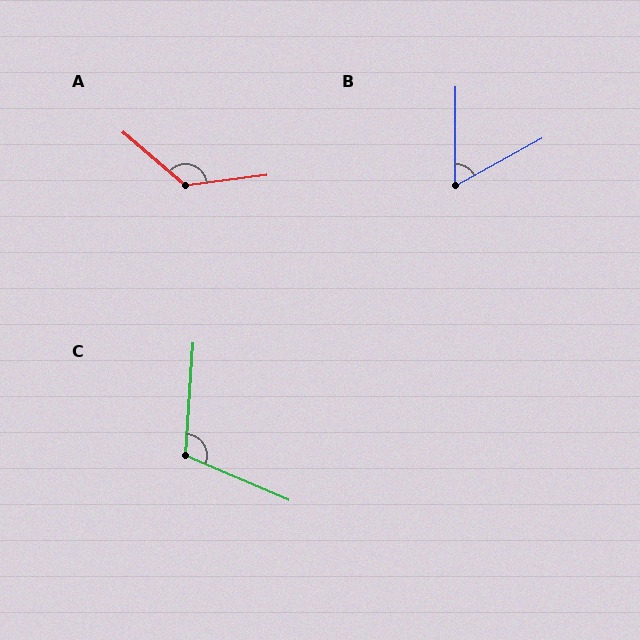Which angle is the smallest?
B, at approximately 61 degrees.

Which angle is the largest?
A, at approximately 132 degrees.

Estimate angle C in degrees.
Approximately 110 degrees.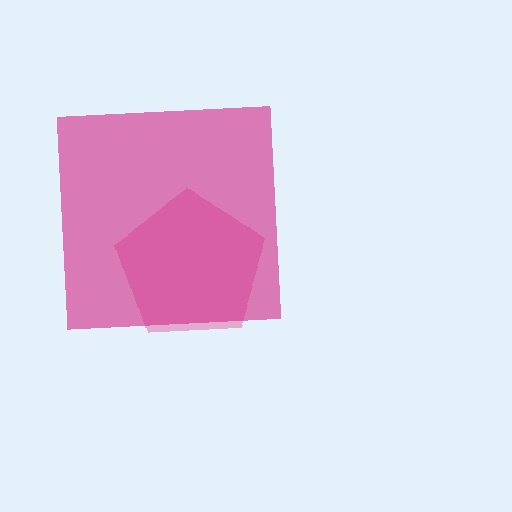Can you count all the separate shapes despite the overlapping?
Yes, there are 2 separate shapes.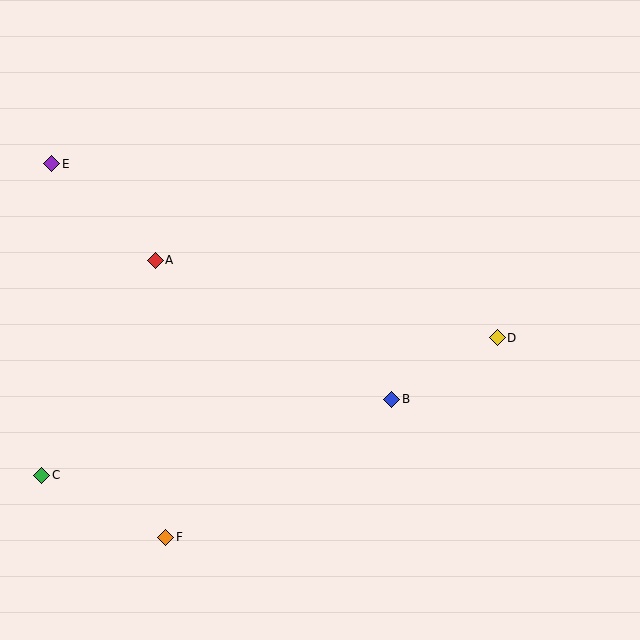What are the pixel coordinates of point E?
Point E is at (52, 164).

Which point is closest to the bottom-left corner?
Point C is closest to the bottom-left corner.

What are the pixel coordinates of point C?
Point C is at (42, 475).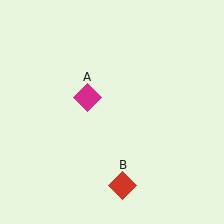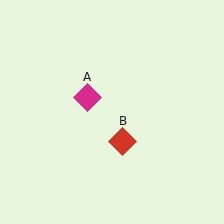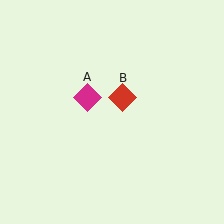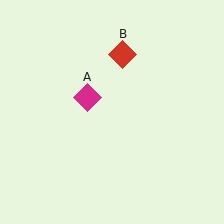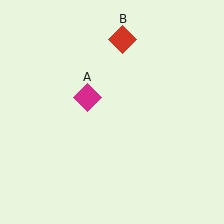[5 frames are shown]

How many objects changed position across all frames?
1 object changed position: red diamond (object B).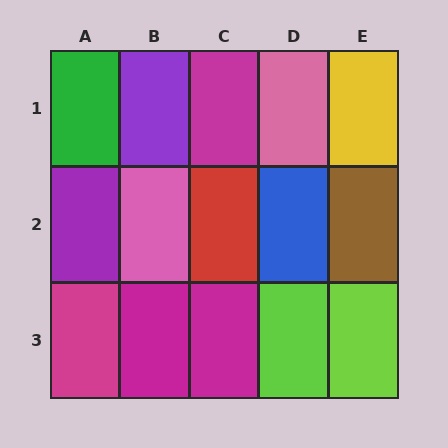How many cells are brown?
1 cell is brown.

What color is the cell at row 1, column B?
Purple.